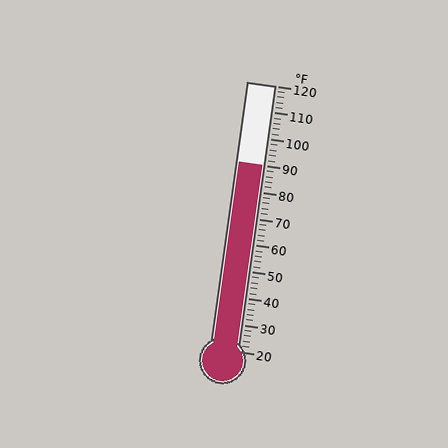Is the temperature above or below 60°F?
The temperature is above 60°F.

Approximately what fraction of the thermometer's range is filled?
The thermometer is filled to approximately 70% of its range.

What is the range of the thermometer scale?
The thermometer scale ranges from 20°F to 120°F.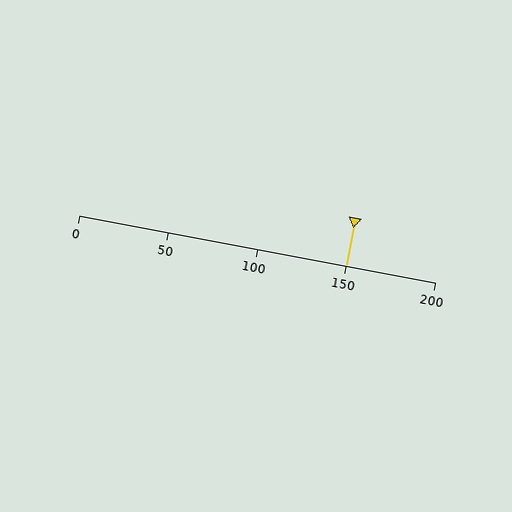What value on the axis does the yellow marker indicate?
The marker indicates approximately 150.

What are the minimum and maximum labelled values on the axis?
The axis runs from 0 to 200.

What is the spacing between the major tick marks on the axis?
The major ticks are spaced 50 apart.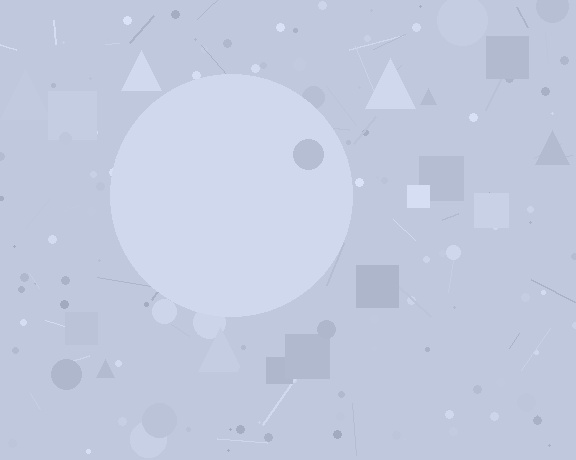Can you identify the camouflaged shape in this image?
The camouflaged shape is a circle.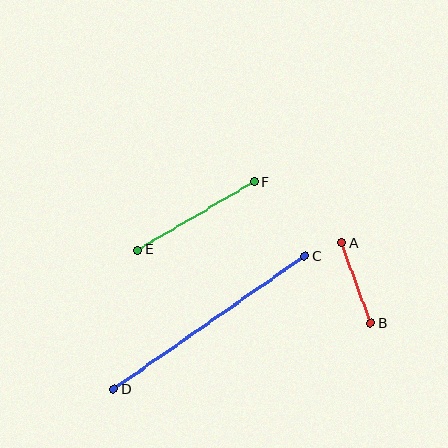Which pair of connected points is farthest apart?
Points C and D are farthest apart.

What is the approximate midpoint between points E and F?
The midpoint is at approximately (196, 216) pixels.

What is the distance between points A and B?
The distance is approximately 85 pixels.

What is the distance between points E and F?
The distance is approximately 135 pixels.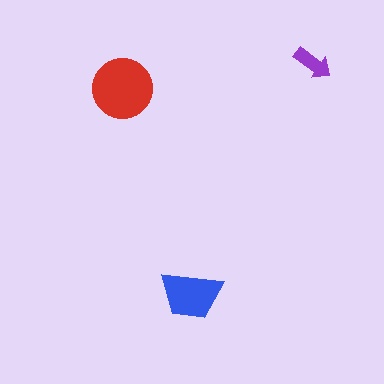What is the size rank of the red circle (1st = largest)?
1st.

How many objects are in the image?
There are 3 objects in the image.